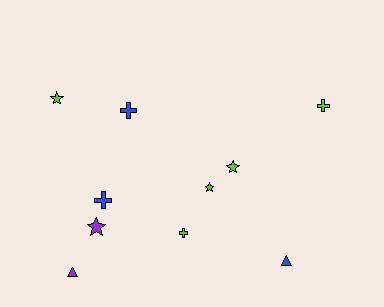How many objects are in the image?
There are 10 objects.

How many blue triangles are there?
There is 1 blue triangle.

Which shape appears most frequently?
Cross, with 4 objects.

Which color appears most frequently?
Lime, with 5 objects.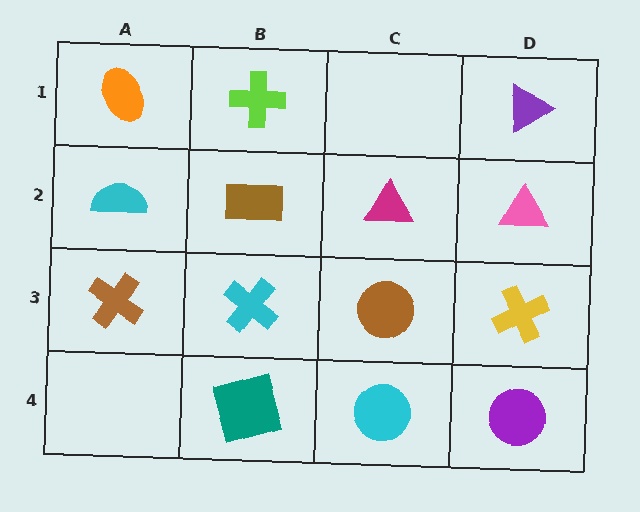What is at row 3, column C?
A brown circle.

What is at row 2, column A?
A cyan semicircle.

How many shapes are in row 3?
4 shapes.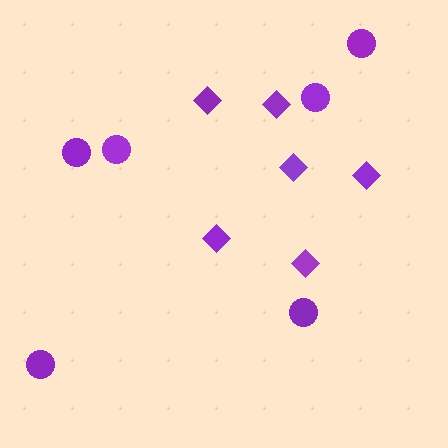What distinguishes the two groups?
There are 2 groups: one group of diamonds (6) and one group of circles (6).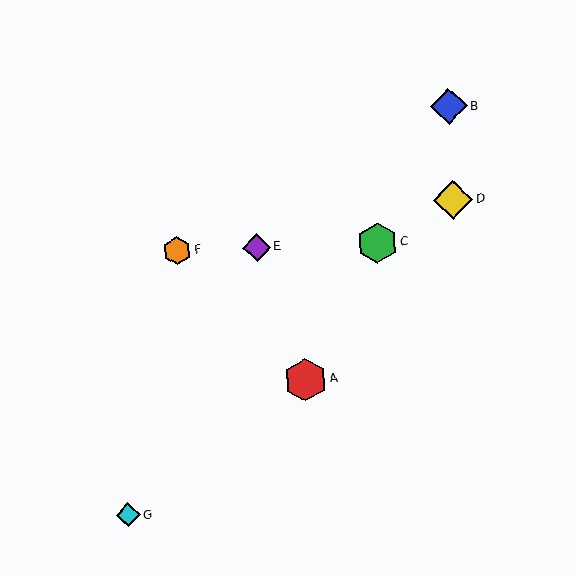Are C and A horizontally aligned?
No, C is at y≈243 and A is at y≈380.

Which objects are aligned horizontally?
Objects C, E, F are aligned horizontally.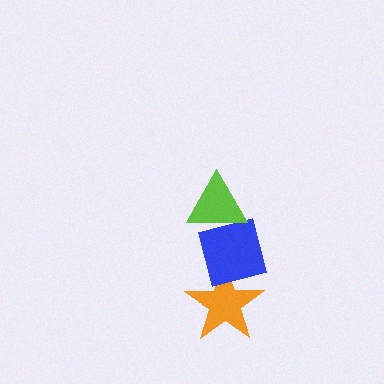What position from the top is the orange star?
The orange star is 3rd from the top.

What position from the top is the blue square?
The blue square is 2nd from the top.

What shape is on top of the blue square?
The lime triangle is on top of the blue square.